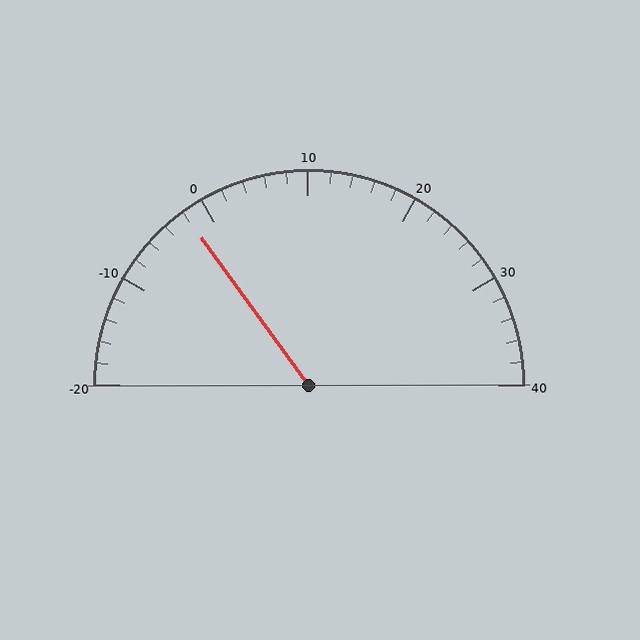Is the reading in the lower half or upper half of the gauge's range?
The reading is in the lower half of the range (-20 to 40).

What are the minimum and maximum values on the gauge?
The gauge ranges from -20 to 40.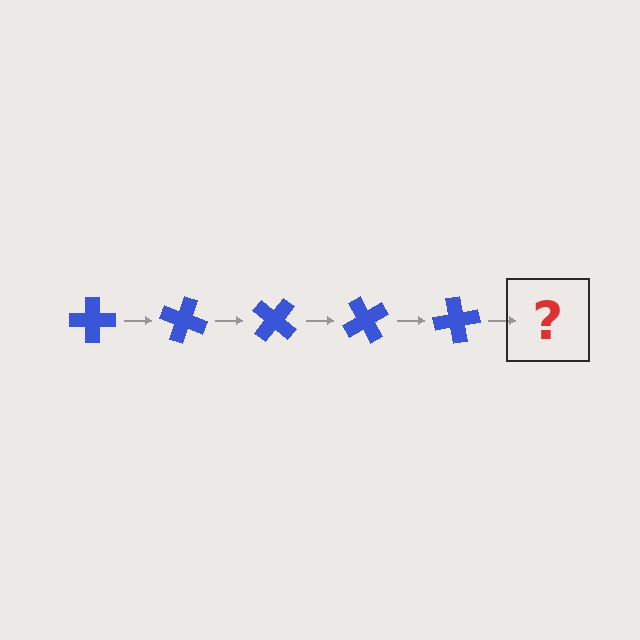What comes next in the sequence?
The next element should be a blue cross rotated 100 degrees.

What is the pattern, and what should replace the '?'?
The pattern is that the cross rotates 20 degrees each step. The '?' should be a blue cross rotated 100 degrees.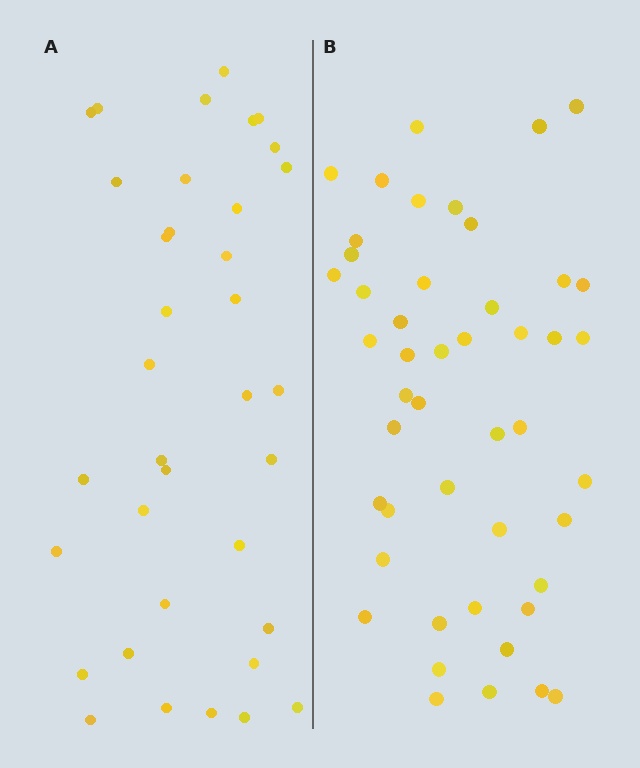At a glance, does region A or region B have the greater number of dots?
Region B (the right region) has more dots.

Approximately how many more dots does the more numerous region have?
Region B has roughly 12 or so more dots than region A.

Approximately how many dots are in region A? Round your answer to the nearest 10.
About 40 dots. (The exact count is 36, which rounds to 40.)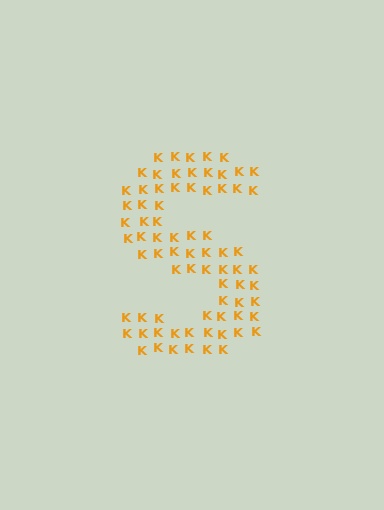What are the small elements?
The small elements are letter K's.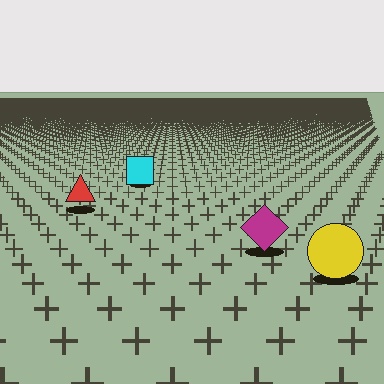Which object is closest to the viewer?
The yellow circle is closest. The texture marks near it are larger and more spread out.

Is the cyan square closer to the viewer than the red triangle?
No. The red triangle is closer — you can tell from the texture gradient: the ground texture is coarser near it.